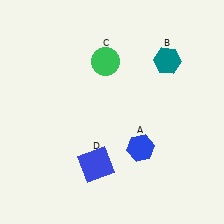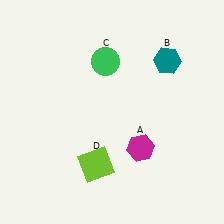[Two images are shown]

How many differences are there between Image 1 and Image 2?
There are 2 differences between the two images.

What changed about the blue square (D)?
In Image 1, D is blue. In Image 2, it changed to lime.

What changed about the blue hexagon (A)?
In Image 1, A is blue. In Image 2, it changed to magenta.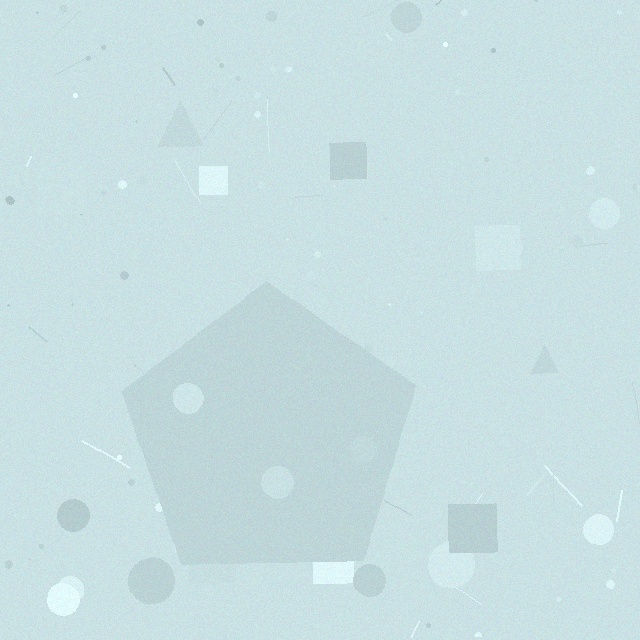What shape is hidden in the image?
A pentagon is hidden in the image.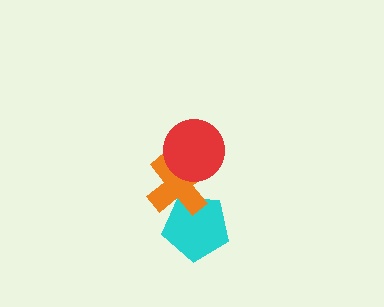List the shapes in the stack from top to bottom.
From top to bottom: the red circle, the orange cross, the cyan pentagon.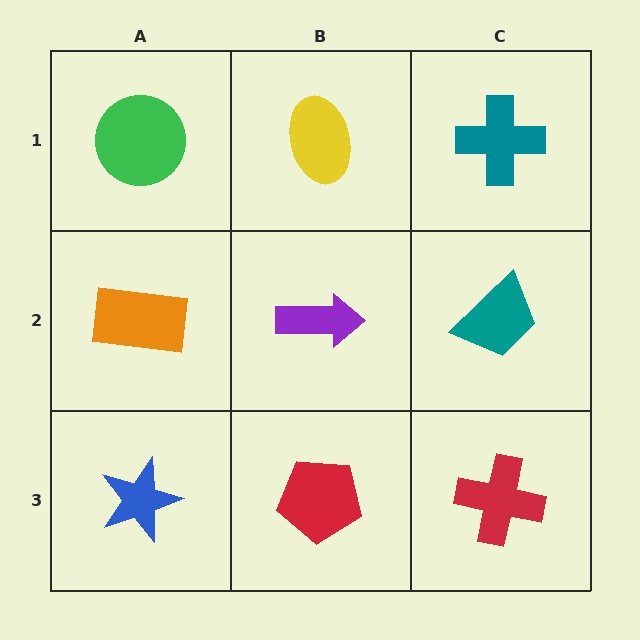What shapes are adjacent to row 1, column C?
A teal trapezoid (row 2, column C), a yellow ellipse (row 1, column B).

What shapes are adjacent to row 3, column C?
A teal trapezoid (row 2, column C), a red pentagon (row 3, column B).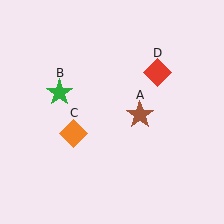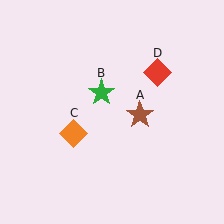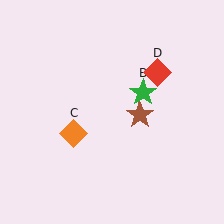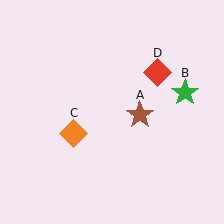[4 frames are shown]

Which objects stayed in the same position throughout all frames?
Brown star (object A) and orange diamond (object C) and red diamond (object D) remained stationary.